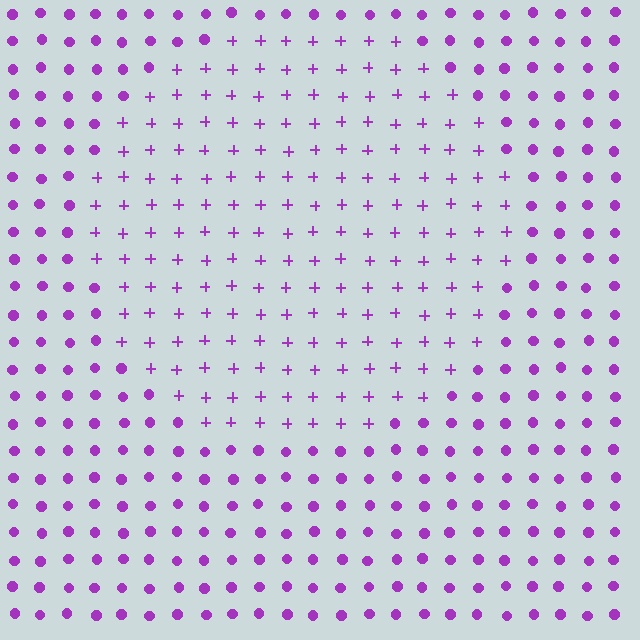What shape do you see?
I see a circle.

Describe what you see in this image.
The image is filled with small purple elements arranged in a uniform grid. A circle-shaped region contains plus signs, while the surrounding area contains circles. The boundary is defined purely by the change in element shape.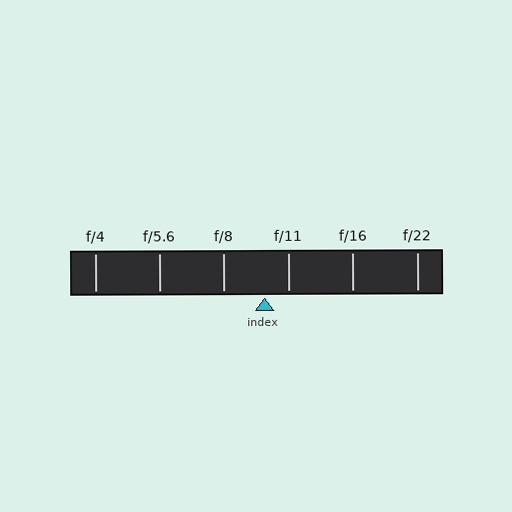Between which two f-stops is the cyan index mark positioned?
The index mark is between f/8 and f/11.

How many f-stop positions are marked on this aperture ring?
There are 6 f-stop positions marked.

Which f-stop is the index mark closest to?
The index mark is closest to f/11.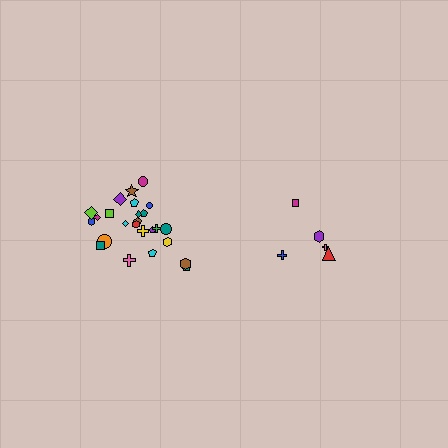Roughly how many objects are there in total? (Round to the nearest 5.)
Roughly 30 objects in total.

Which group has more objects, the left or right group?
The left group.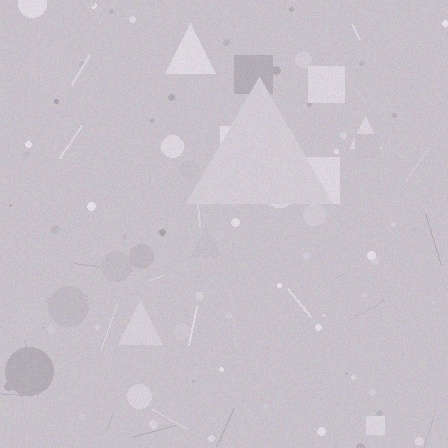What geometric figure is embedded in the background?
A triangle is embedded in the background.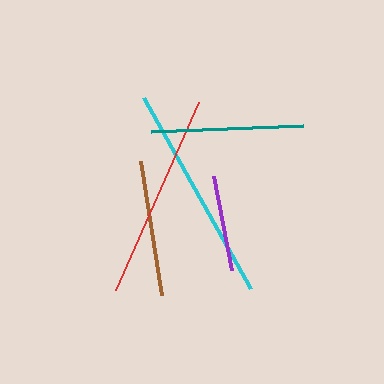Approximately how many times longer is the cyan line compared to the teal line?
The cyan line is approximately 1.4 times the length of the teal line.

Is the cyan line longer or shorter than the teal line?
The cyan line is longer than the teal line.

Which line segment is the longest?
The cyan line is the longest at approximately 219 pixels.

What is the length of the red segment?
The red segment is approximately 205 pixels long.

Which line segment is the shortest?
The purple line is the shortest at approximately 96 pixels.